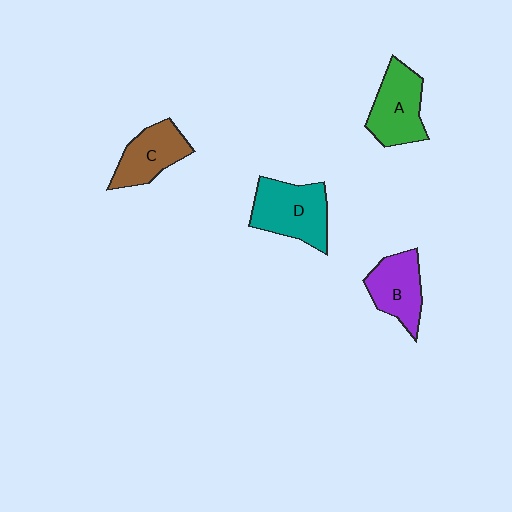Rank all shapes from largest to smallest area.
From largest to smallest: D (teal), A (green), B (purple), C (brown).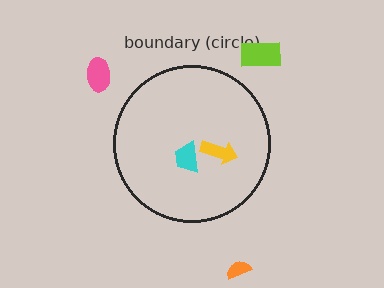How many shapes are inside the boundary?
2 inside, 3 outside.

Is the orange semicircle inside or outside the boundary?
Outside.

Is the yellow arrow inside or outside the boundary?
Inside.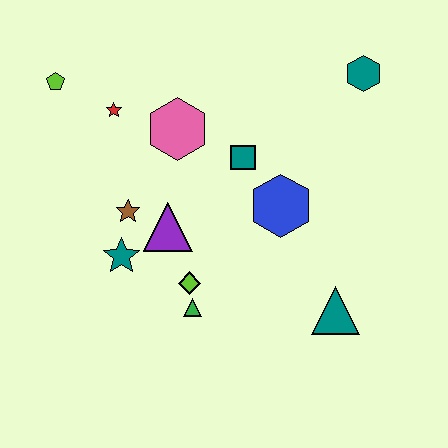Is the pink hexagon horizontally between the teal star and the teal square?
Yes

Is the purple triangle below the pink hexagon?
Yes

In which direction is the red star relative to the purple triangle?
The red star is above the purple triangle.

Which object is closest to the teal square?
The blue hexagon is closest to the teal square.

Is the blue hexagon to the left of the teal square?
No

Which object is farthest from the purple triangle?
The teal hexagon is farthest from the purple triangle.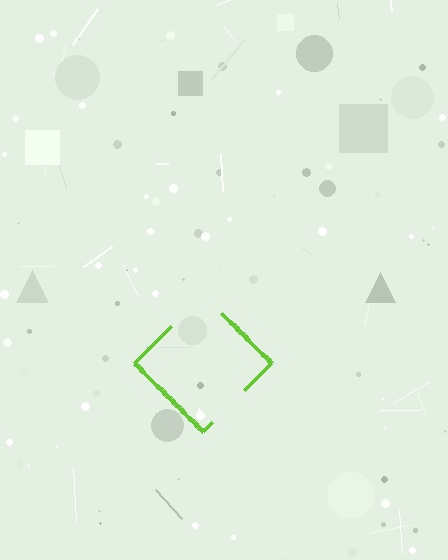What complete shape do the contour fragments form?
The contour fragments form a diamond.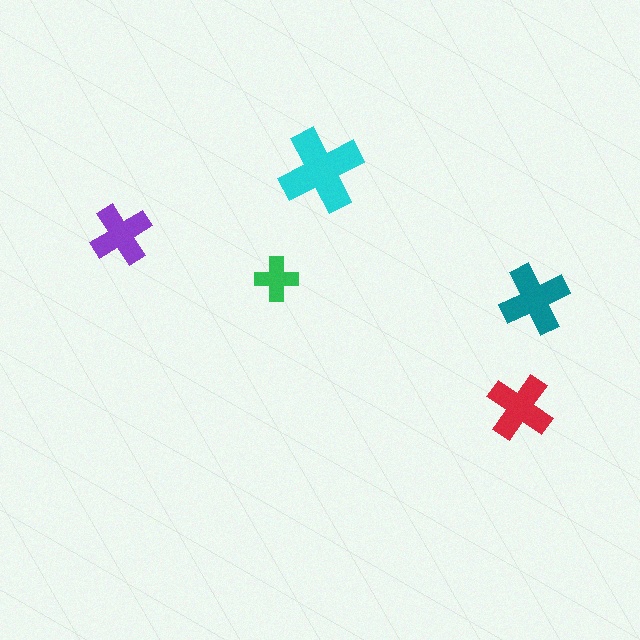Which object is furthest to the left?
The purple cross is leftmost.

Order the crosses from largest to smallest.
the cyan one, the teal one, the red one, the purple one, the green one.